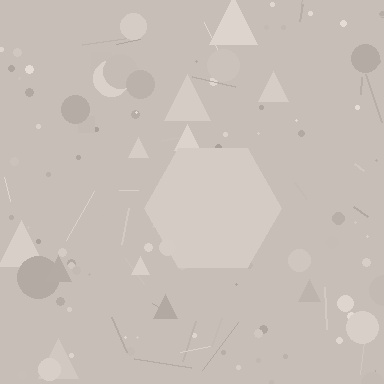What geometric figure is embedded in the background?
A hexagon is embedded in the background.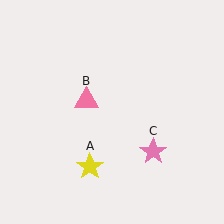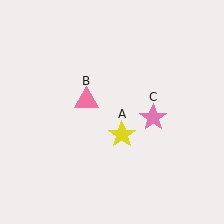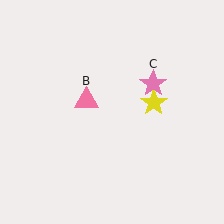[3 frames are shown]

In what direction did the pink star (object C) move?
The pink star (object C) moved up.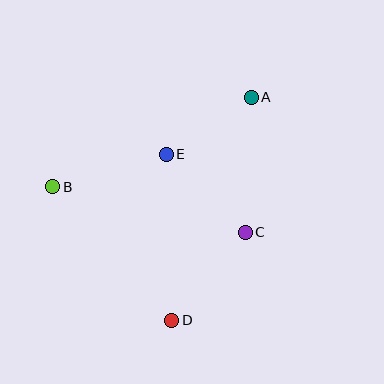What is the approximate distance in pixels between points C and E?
The distance between C and E is approximately 111 pixels.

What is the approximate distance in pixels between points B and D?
The distance between B and D is approximately 179 pixels.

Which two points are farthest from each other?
Points A and D are farthest from each other.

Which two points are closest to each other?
Points A and E are closest to each other.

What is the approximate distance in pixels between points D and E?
The distance between D and E is approximately 166 pixels.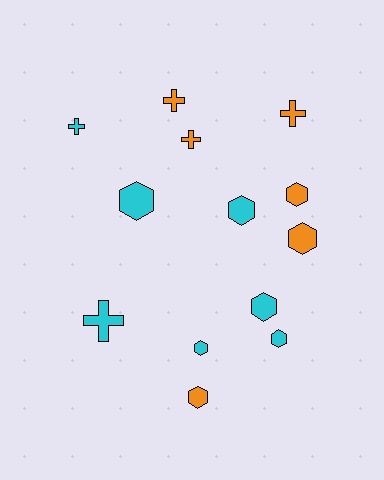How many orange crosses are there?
There are 3 orange crosses.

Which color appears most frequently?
Cyan, with 7 objects.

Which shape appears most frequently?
Hexagon, with 8 objects.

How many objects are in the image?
There are 13 objects.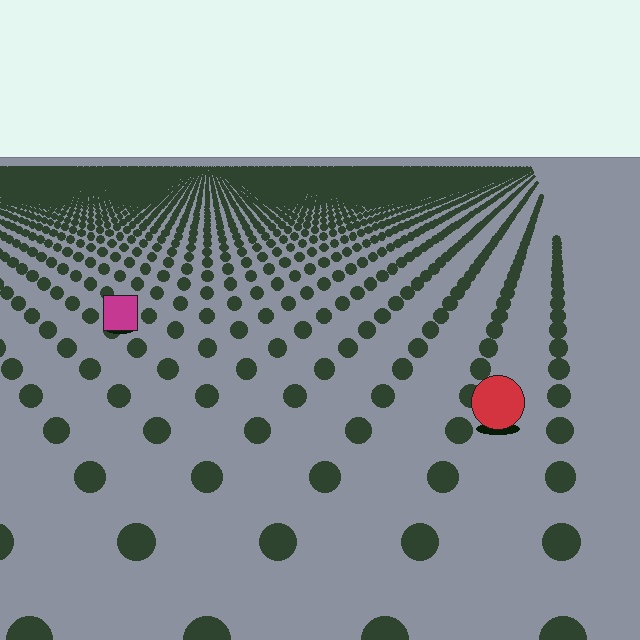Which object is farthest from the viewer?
The magenta square is farthest from the viewer. It appears smaller and the ground texture around it is denser.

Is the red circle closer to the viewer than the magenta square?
Yes. The red circle is closer — you can tell from the texture gradient: the ground texture is coarser near it.